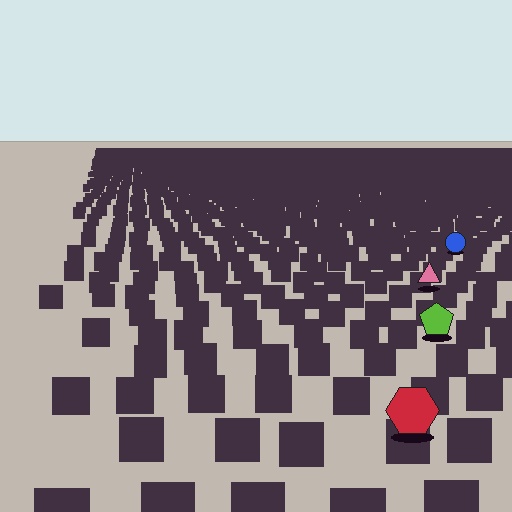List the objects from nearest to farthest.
From nearest to farthest: the red hexagon, the lime pentagon, the pink triangle, the blue circle.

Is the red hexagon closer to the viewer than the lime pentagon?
Yes. The red hexagon is closer — you can tell from the texture gradient: the ground texture is coarser near it.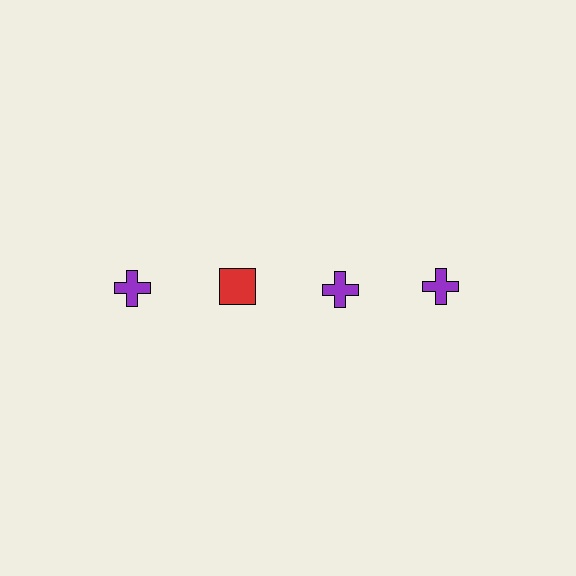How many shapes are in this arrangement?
There are 4 shapes arranged in a grid pattern.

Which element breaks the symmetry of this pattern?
The red square in the top row, second from left column breaks the symmetry. All other shapes are purple crosses.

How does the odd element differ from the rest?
It differs in both color (red instead of purple) and shape (square instead of cross).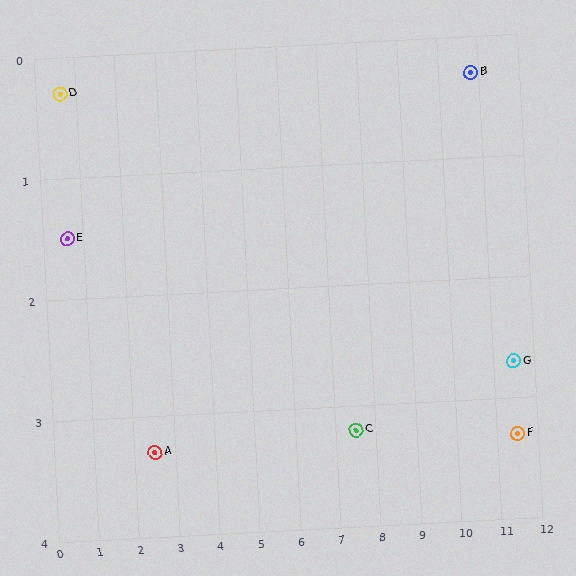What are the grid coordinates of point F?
Point F is at approximately (11.5, 3.3).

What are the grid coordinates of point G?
Point G is at approximately (11.5, 2.7).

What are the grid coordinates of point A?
Point A is at approximately (2.5, 3.3).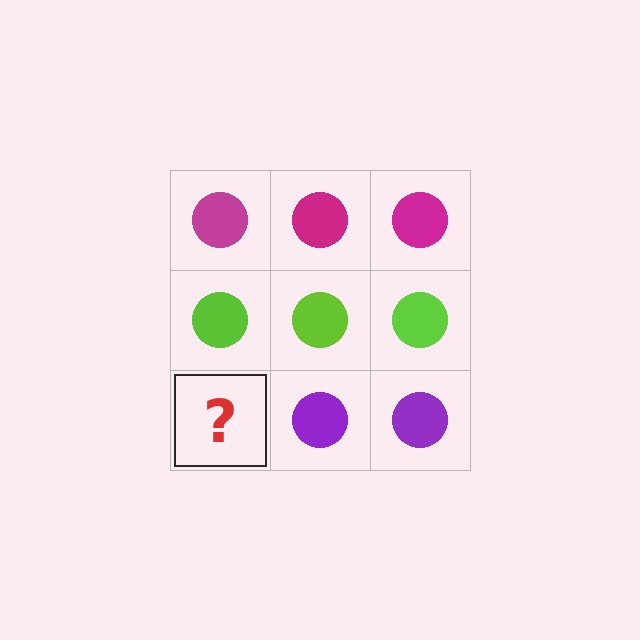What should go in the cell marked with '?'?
The missing cell should contain a purple circle.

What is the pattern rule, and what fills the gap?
The rule is that each row has a consistent color. The gap should be filled with a purple circle.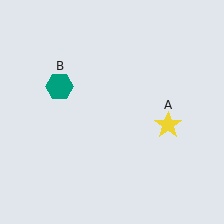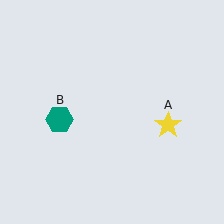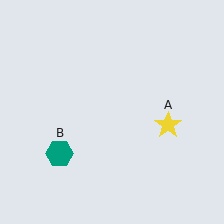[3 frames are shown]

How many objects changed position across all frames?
1 object changed position: teal hexagon (object B).